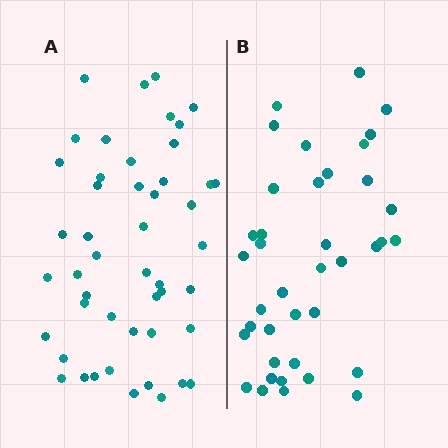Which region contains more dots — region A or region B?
Region A (the left region) has more dots.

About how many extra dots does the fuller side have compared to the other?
Region A has roughly 8 or so more dots than region B.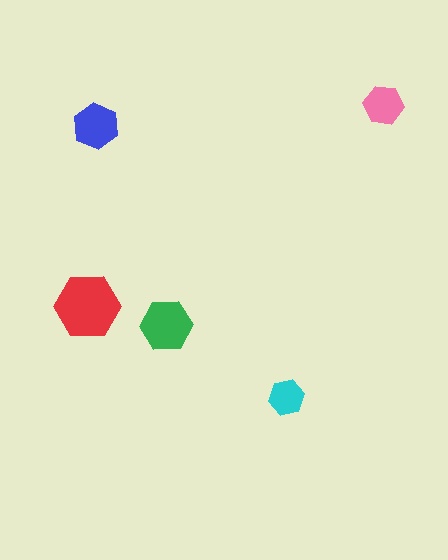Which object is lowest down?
The cyan hexagon is bottommost.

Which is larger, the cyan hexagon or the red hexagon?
The red one.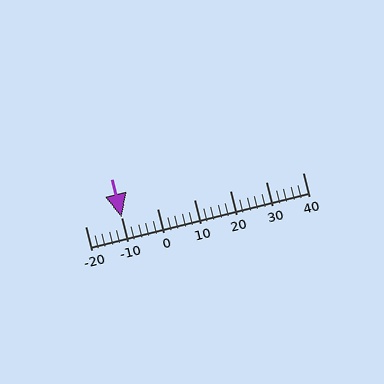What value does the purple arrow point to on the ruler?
The purple arrow points to approximately -10.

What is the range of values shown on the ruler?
The ruler shows values from -20 to 40.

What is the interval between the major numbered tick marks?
The major tick marks are spaced 10 units apart.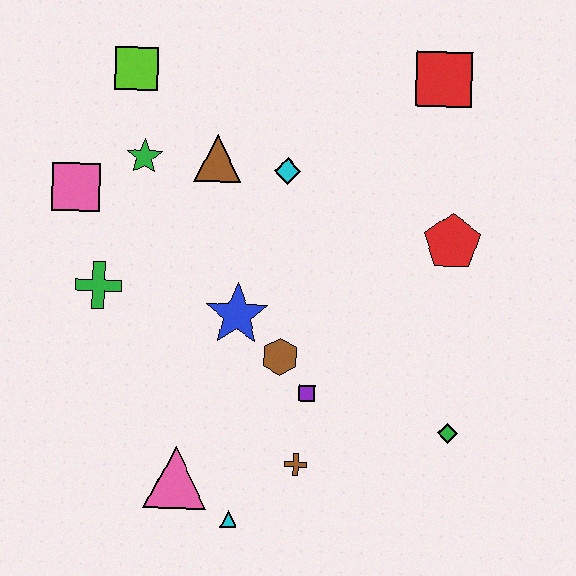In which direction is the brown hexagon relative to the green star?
The brown hexagon is below the green star.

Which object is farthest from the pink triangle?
The red square is farthest from the pink triangle.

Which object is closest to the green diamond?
The purple square is closest to the green diamond.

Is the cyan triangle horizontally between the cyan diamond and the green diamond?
No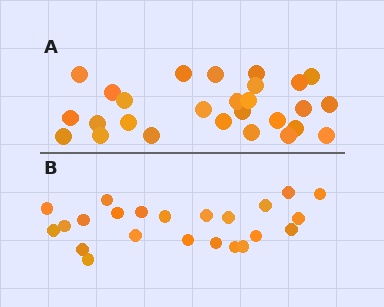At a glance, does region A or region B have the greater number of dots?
Region A (the top region) has more dots.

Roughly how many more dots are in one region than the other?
Region A has about 4 more dots than region B.